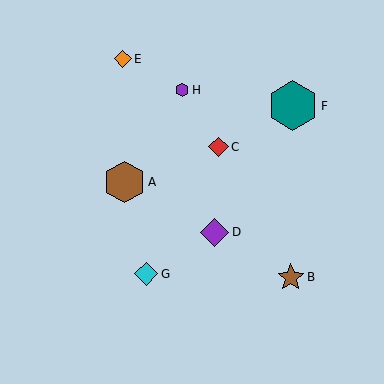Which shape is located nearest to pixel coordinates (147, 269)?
The cyan diamond (labeled G) at (146, 274) is nearest to that location.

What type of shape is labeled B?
Shape B is a brown star.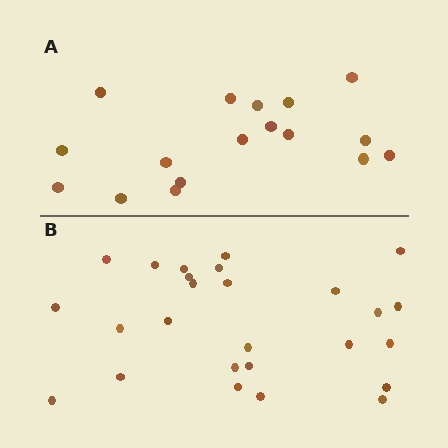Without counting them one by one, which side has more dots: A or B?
Region B (the bottom region) has more dots.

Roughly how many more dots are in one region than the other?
Region B has roughly 8 or so more dots than region A.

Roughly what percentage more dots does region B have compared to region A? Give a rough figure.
About 55% more.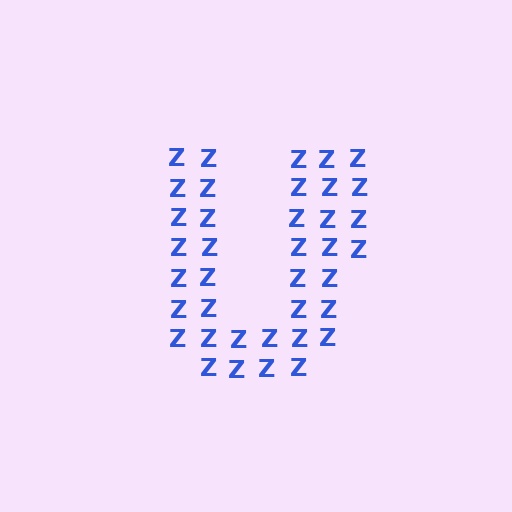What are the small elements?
The small elements are letter Z's.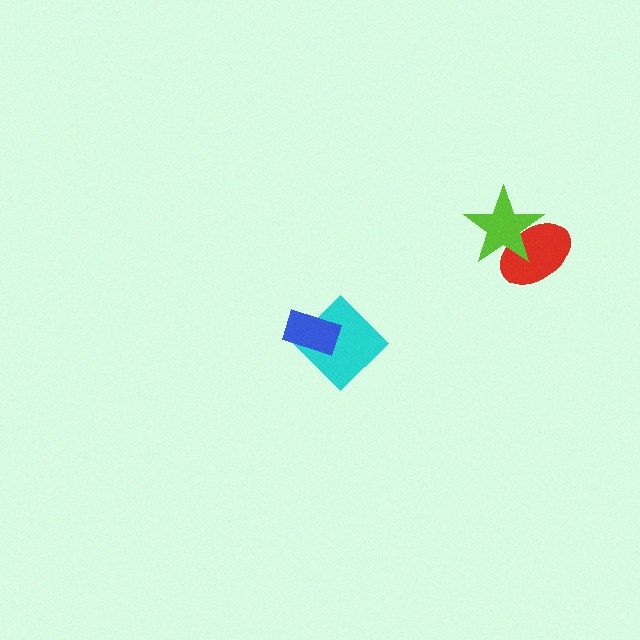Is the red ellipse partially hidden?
Yes, it is partially covered by another shape.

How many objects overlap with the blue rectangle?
1 object overlaps with the blue rectangle.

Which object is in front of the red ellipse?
The lime star is in front of the red ellipse.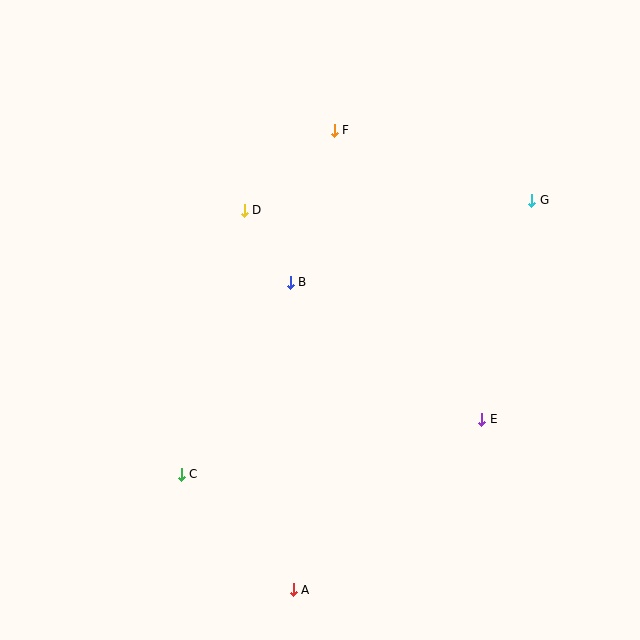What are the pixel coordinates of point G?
Point G is at (532, 200).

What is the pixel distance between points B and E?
The distance between B and E is 236 pixels.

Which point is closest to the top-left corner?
Point D is closest to the top-left corner.